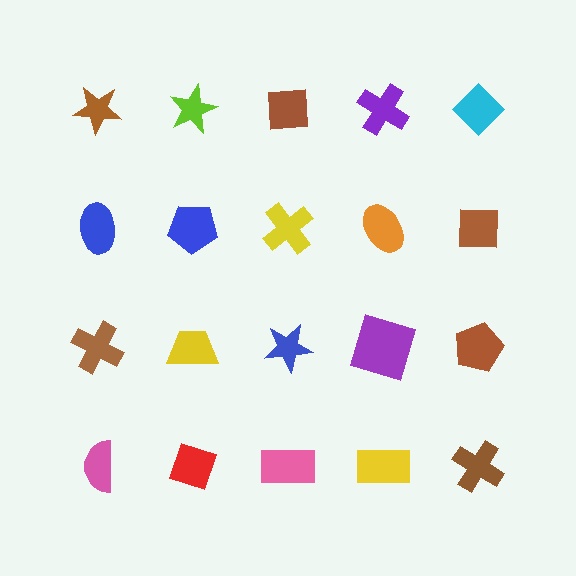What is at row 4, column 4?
A yellow rectangle.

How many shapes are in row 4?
5 shapes.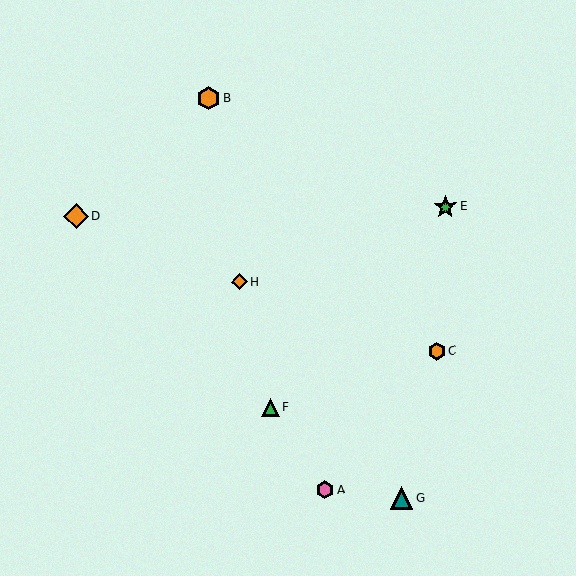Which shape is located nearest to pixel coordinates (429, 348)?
The orange hexagon (labeled C) at (436, 351) is nearest to that location.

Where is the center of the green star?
The center of the green star is at (445, 207).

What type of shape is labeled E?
Shape E is a green star.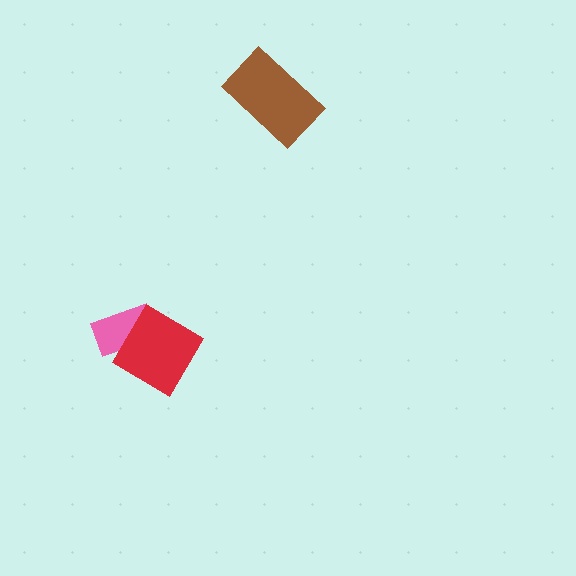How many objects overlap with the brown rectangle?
0 objects overlap with the brown rectangle.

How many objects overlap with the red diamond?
1 object overlaps with the red diamond.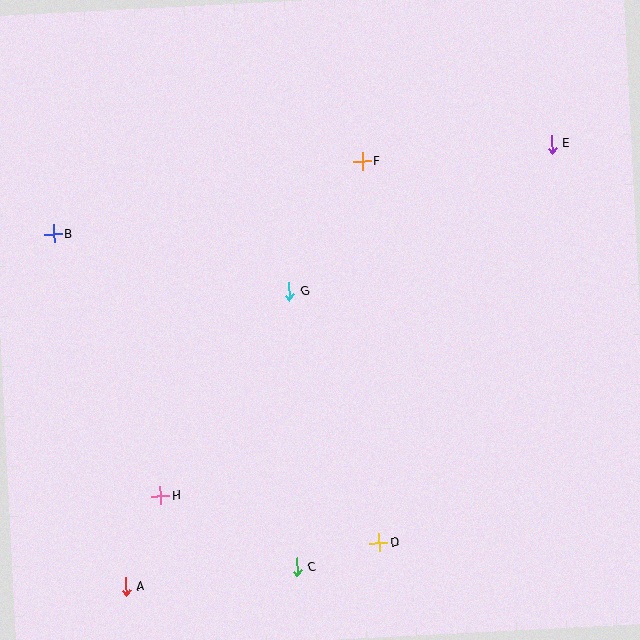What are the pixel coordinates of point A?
Point A is at (125, 587).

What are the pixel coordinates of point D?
Point D is at (379, 543).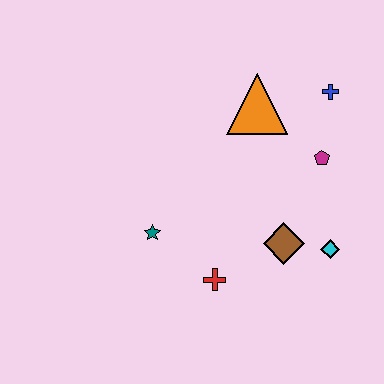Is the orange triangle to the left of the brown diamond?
Yes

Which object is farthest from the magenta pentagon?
The teal star is farthest from the magenta pentagon.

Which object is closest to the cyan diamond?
The brown diamond is closest to the cyan diamond.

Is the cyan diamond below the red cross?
No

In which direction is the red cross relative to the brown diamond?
The red cross is to the left of the brown diamond.